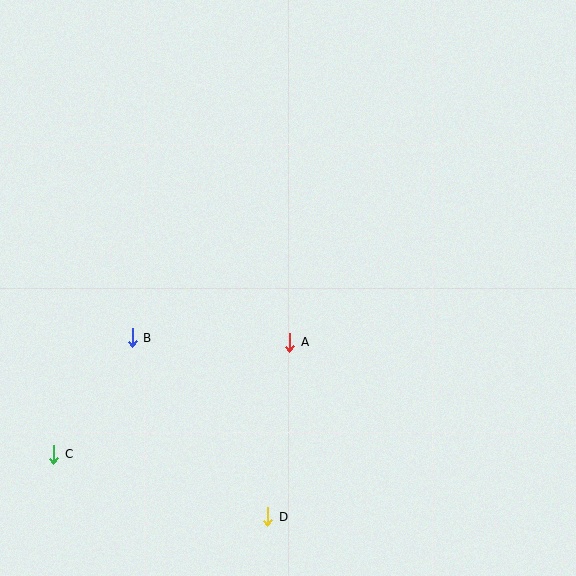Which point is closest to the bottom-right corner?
Point D is closest to the bottom-right corner.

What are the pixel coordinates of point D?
Point D is at (268, 517).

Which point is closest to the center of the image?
Point A at (290, 342) is closest to the center.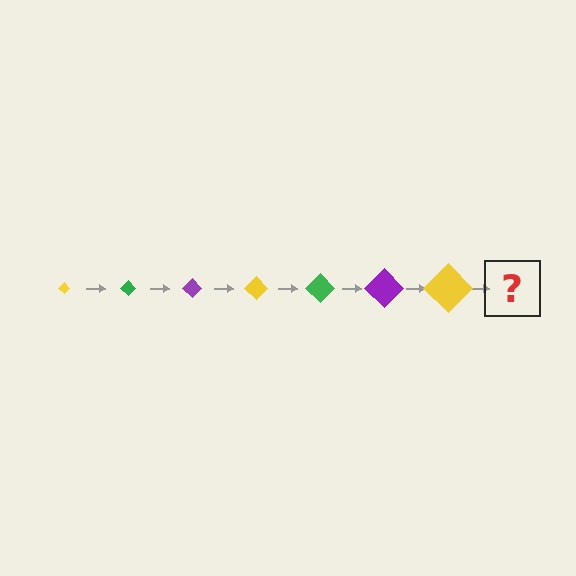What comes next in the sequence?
The next element should be a green diamond, larger than the previous one.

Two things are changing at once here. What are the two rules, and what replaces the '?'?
The two rules are that the diamond grows larger each step and the color cycles through yellow, green, and purple. The '?' should be a green diamond, larger than the previous one.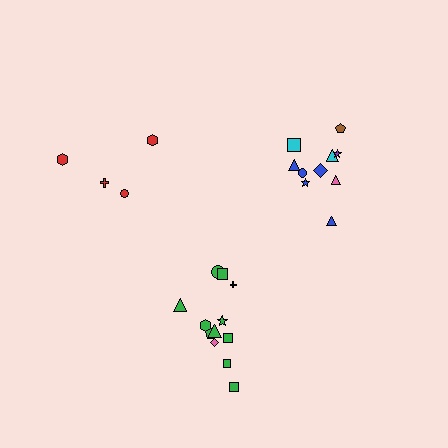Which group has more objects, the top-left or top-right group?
The top-right group.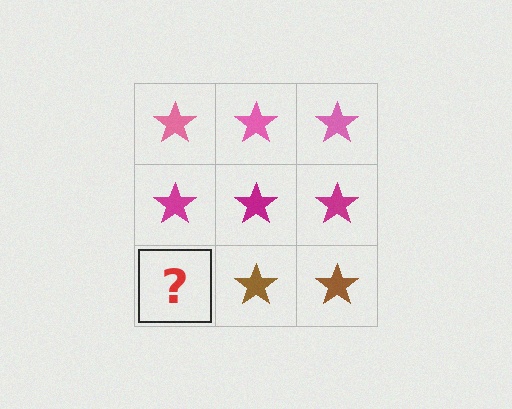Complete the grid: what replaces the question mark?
The question mark should be replaced with a brown star.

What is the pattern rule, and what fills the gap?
The rule is that each row has a consistent color. The gap should be filled with a brown star.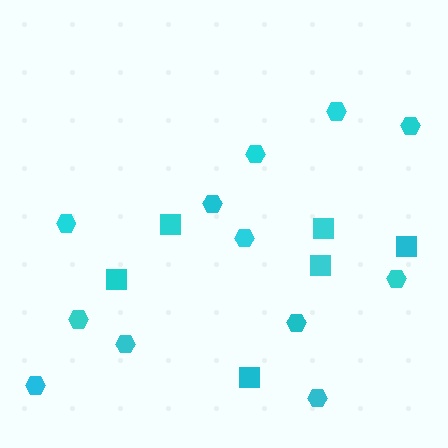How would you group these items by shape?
There are 2 groups: one group of squares (6) and one group of hexagons (12).